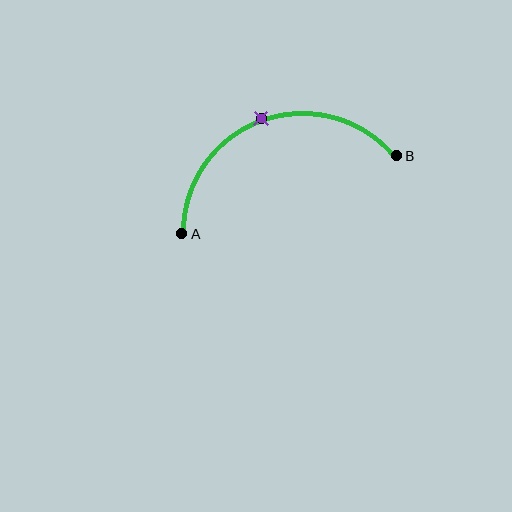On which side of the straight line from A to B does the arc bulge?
The arc bulges above the straight line connecting A and B.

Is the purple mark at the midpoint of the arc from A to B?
Yes. The purple mark lies on the arc at equal arc-length from both A and B — it is the arc midpoint.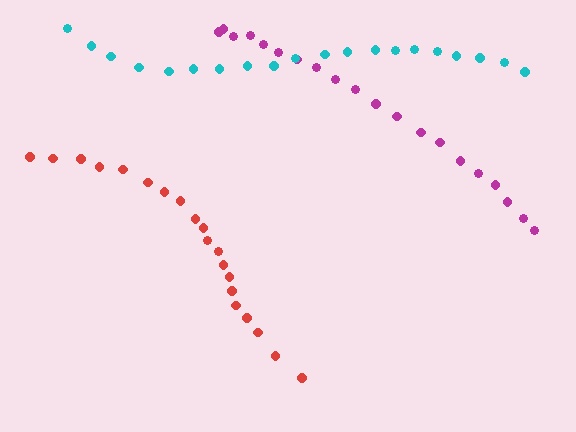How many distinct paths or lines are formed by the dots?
There are 3 distinct paths.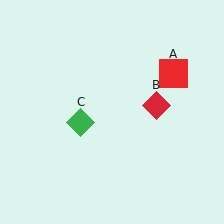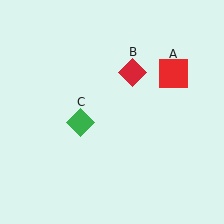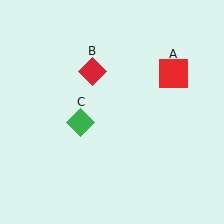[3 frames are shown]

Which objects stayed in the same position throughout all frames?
Red square (object A) and green diamond (object C) remained stationary.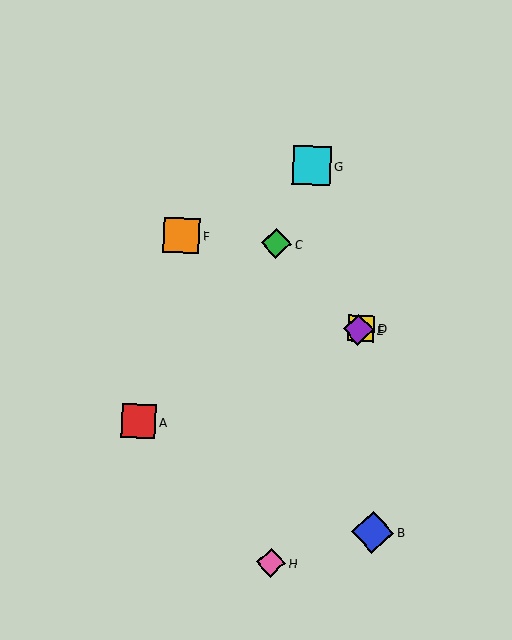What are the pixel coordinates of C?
Object C is at (276, 243).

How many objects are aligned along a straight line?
3 objects (A, D, E) are aligned along a straight line.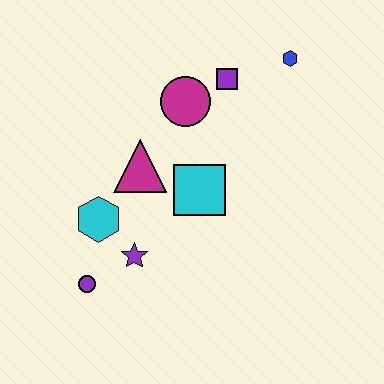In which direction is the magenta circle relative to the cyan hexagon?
The magenta circle is above the cyan hexagon.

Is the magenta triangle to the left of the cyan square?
Yes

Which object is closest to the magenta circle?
The purple square is closest to the magenta circle.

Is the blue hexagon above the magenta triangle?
Yes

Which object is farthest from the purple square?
The purple circle is farthest from the purple square.